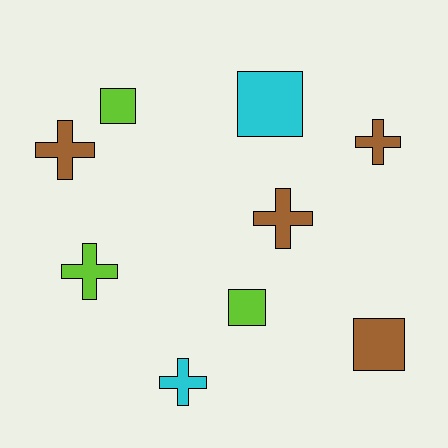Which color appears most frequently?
Brown, with 4 objects.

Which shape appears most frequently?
Cross, with 5 objects.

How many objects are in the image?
There are 9 objects.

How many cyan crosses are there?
There is 1 cyan cross.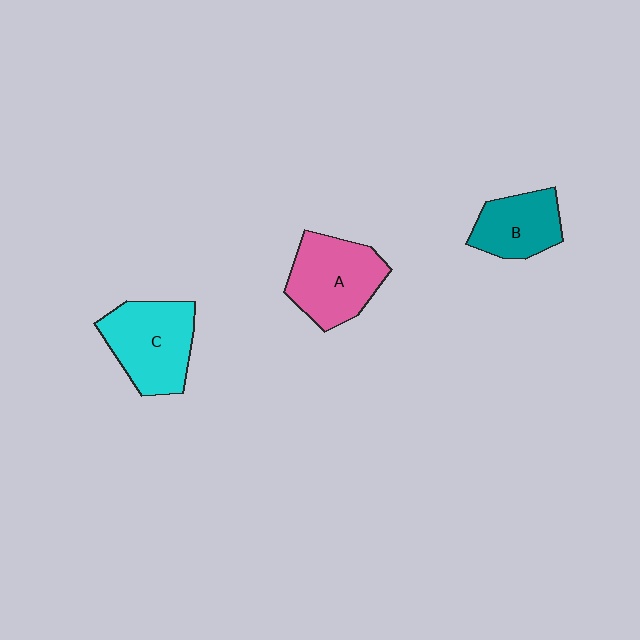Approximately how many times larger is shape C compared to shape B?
Approximately 1.4 times.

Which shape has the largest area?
Shape C (cyan).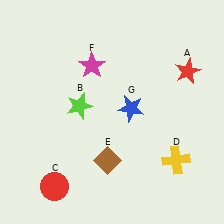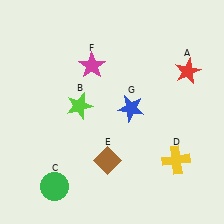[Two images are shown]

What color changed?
The circle (C) changed from red in Image 1 to green in Image 2.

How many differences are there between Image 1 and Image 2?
There is 1 difference between the two images.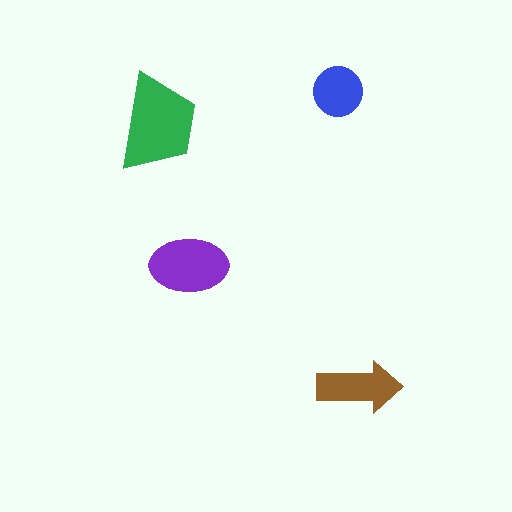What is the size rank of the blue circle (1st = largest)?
4th.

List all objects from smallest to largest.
The blue circle, the brown arrow, the purple ellipse, the green trapezoid.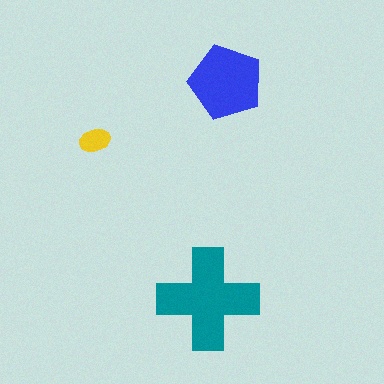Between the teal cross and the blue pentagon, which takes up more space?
The teal cross.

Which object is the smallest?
The yellow ellipse.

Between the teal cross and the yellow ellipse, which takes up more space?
The teal cross.